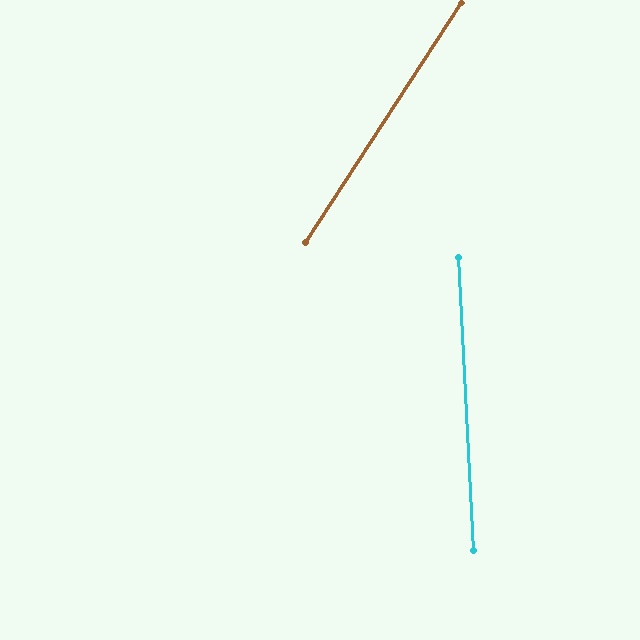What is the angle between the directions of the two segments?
Approximately 36 degrees.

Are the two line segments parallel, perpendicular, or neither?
Neither parallel nor perpendicular — they differ by about 36°.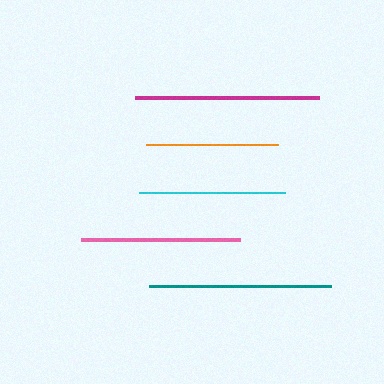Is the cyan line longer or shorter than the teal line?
The teal line is longer than the cyan line.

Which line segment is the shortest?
The orange line is the shortest at approximately 132 pixels.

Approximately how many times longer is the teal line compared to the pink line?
The teal line is approximately 1.1 times the length of the pink line.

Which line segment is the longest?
The magenta line is the longest at approximately 183 pixels.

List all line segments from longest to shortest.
From longest to shortest: magenta, teal, pink, cyan, orange.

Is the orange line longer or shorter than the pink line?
The pink line is longer than the orange line.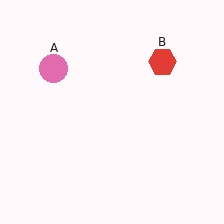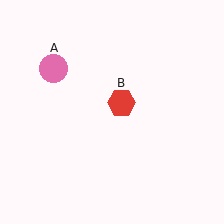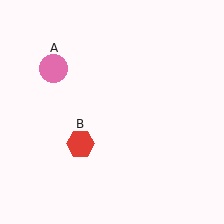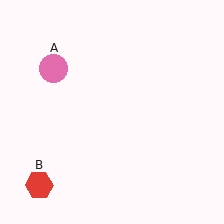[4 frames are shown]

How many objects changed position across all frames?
1 object changed position: red hexagon (object B).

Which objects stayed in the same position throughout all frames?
Pink circle (object A) remained stationary.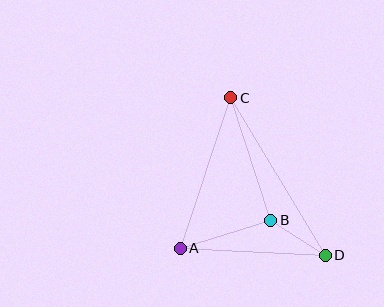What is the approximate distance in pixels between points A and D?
The distance between A and D is approximately 146 pixels.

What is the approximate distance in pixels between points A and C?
The distance between A and C is approximately 159 pixels.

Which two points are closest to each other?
Points B and D are closest to each other.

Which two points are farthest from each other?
Points C and D are farthest from each other.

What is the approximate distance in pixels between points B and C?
The distance between B and C is approximately 129 pixels.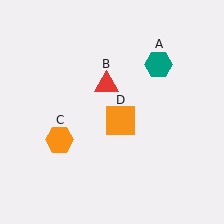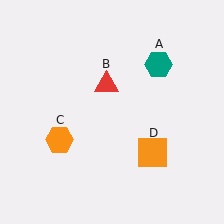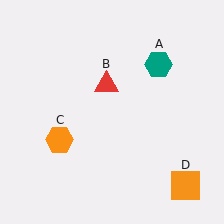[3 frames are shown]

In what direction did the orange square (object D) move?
The orange square (object D) moved down and to the right.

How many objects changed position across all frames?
1 object changed position: orange square (object D).